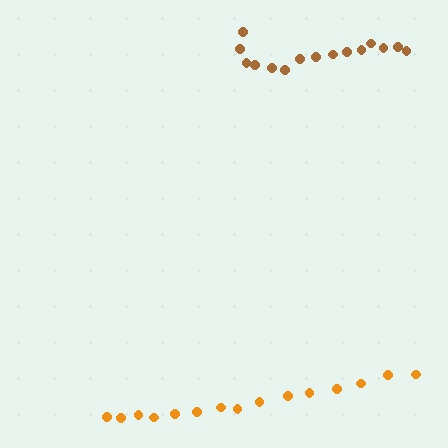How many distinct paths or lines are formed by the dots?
There are 2 distinct paths.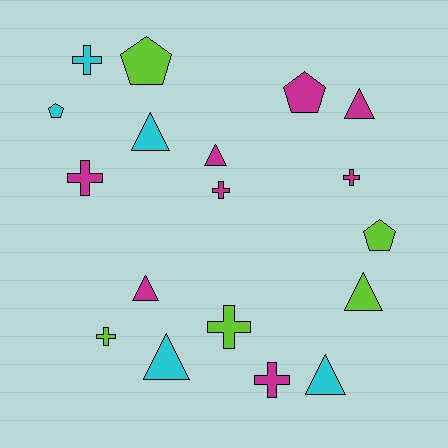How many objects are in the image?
There are 18 objects.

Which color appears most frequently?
Magenta, with 8 objects.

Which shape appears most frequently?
Triangle, with 7 objects.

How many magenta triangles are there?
There are 3 magenta triangles.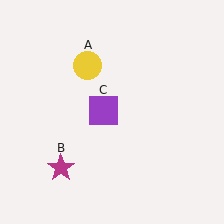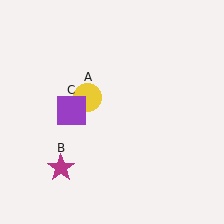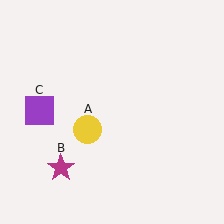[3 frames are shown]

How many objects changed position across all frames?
2 objects changed position: yellow circle (object A), purple square (object C).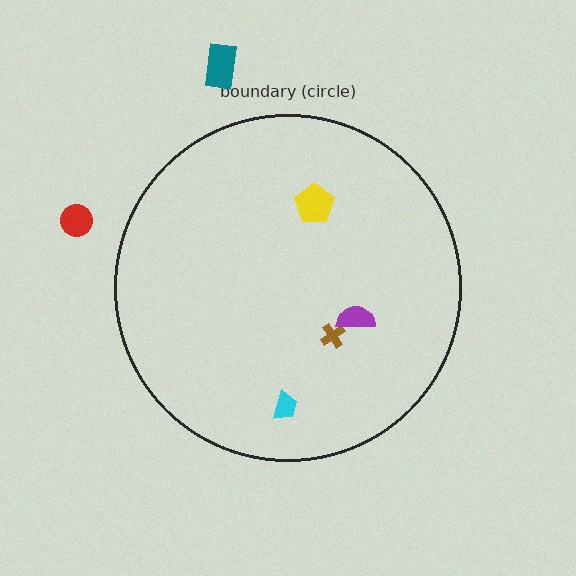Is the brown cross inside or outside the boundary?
Inside.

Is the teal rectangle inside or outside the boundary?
Outside.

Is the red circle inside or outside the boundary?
Outside.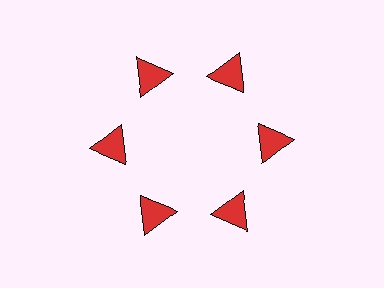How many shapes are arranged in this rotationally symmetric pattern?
There are 6 shapes, arranged in 6 groups of 1.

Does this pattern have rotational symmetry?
Yes, this pattern has 6-fold rotational symmetry. It looks the same after rotating 60 degrees around the center.